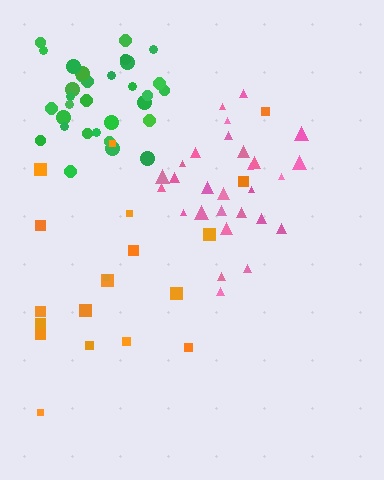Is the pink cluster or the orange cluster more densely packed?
Pink.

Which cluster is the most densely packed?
Green.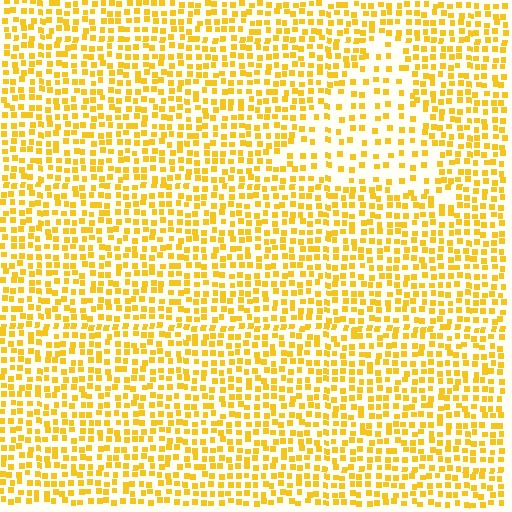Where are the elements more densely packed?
The elements are more densely packed outside the triangle boundary.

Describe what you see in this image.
The image contains small yellow elements arranged at two different densities. A triangle-shaped region is visible where the elements are less densely packed than the surrounding area.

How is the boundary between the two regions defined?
The boundary is defined by a change in element density (approximately 2.0x ratio). All elements are the same color, size, and shape.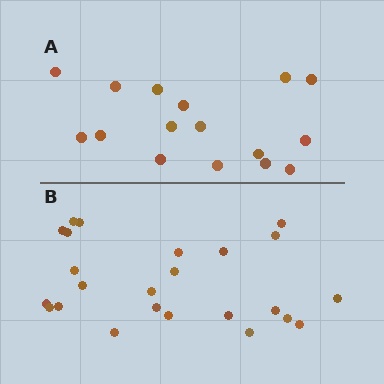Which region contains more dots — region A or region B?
Region B (the bottom region) has more dots.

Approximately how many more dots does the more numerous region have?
Region B has roughly 8 or so more dots than region A.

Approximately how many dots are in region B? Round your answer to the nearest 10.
About 20 dots. (The exact count is 24, which rounds to 20.)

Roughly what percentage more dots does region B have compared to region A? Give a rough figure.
About 50% more.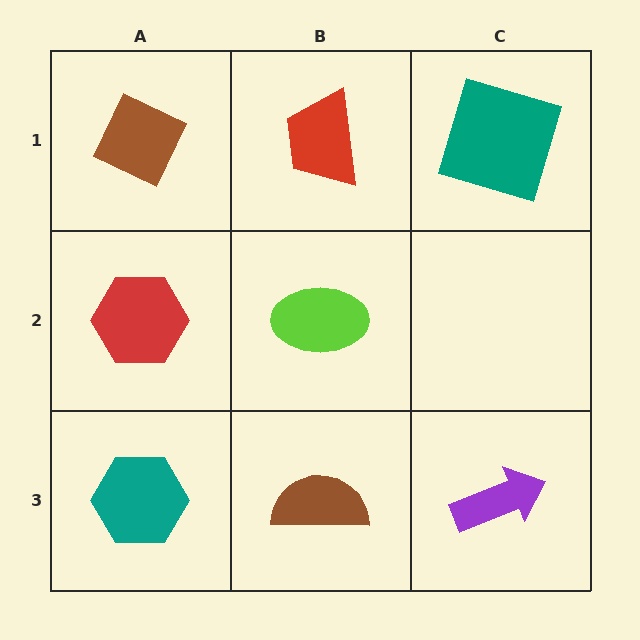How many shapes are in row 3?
3 shapes.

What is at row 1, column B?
A red trapezoid.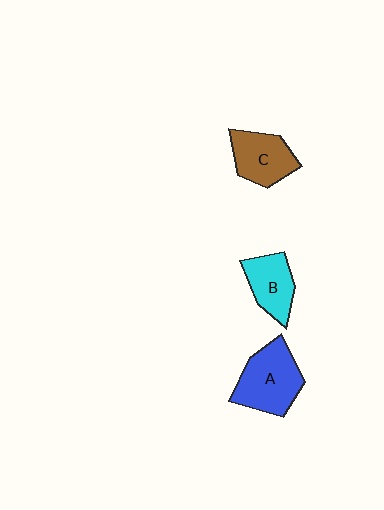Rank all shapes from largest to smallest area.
From largest to smallest: A (blue), C (brown), B (cyan).